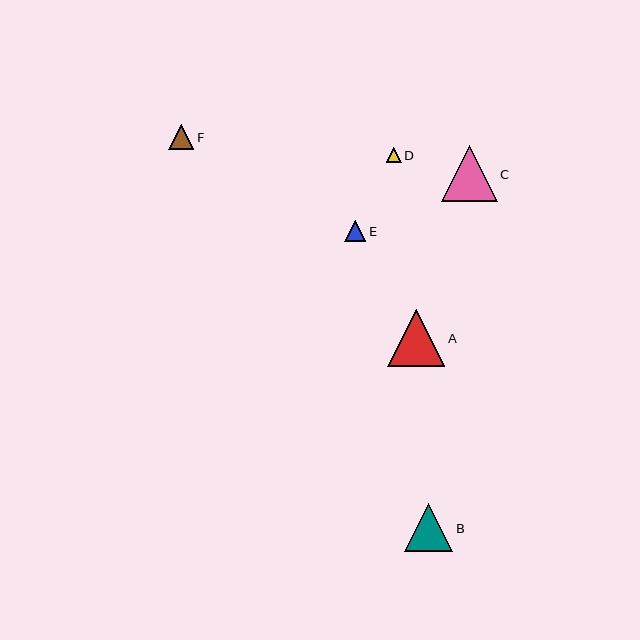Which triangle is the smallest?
Triangle D is the smallest with a size of approximately 15 pixels.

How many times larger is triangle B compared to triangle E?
Triangle B is approximately 2.2 times the size of triangle E.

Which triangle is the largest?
Triangle A is the largest with a size of approximately 57 pixels.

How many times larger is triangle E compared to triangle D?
Triangle E is approximately 1.4 times the size of triangle D.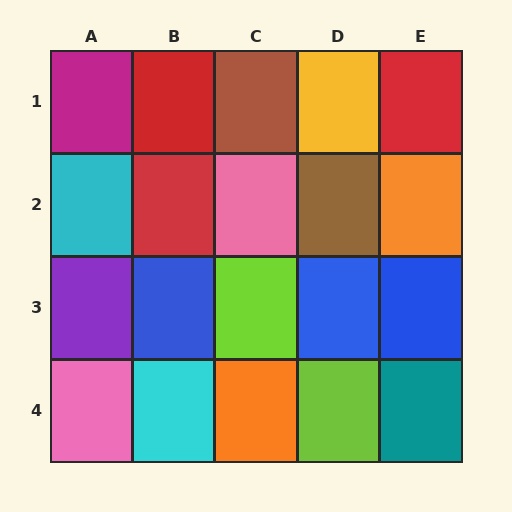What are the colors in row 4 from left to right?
Pink, cyan, orange, lime, teal.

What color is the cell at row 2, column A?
Cyan.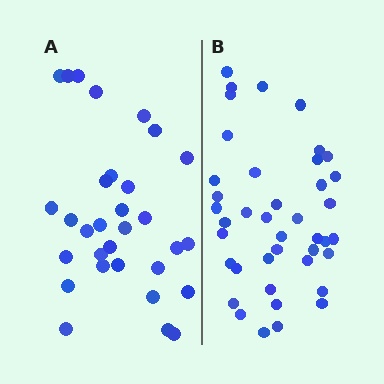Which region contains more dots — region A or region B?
Region B (the right region) has more dots.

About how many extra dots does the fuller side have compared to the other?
Region B has roughly 10 or so more dots than region A.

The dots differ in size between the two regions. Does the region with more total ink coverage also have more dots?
No. Region A has more total ink coverage because its dots are larger, but region B actually contains more individual dots. Total area can be misleading — the number of items is what matters here.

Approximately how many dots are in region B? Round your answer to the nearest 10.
About 40 dots. (The exact count is 41, which rounds to 40.)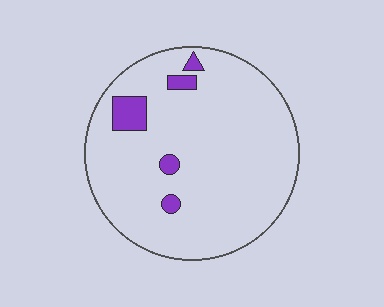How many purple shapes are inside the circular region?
5.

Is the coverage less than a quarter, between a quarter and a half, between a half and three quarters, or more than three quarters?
Less than a quarter.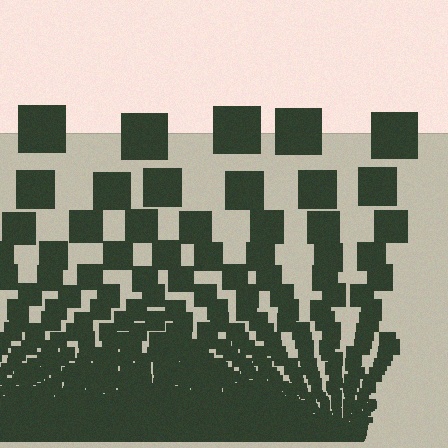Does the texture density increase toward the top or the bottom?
Density increases toward the bottom.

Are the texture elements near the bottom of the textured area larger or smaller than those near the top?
Smaller. The gradient is inverted — elements near the bottom are smaller and denser.